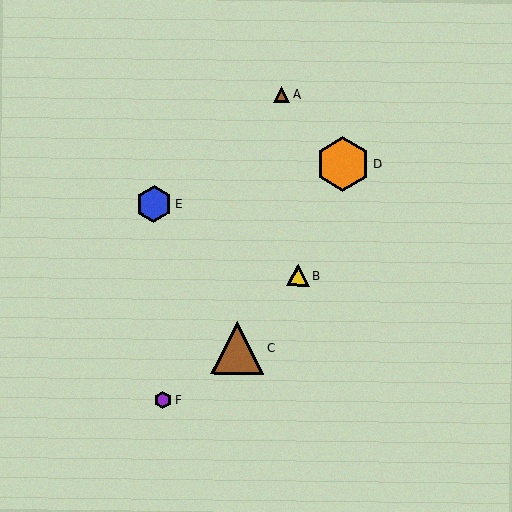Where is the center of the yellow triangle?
The center of the yellow triangle is at (298, 275).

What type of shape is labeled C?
Shape C is a brown triangle.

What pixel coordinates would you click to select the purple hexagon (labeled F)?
Click at (163, 400) to select the purple hexagon F.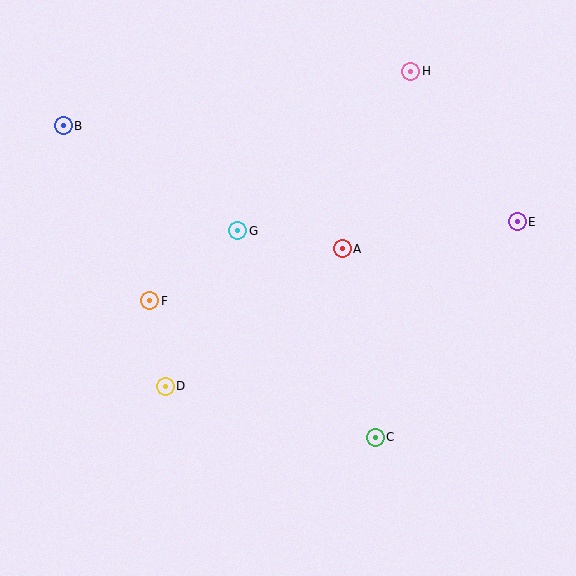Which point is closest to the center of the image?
Point A at (342, 249) is closest to the center.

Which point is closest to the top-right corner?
Point H is closest to the top-right corner.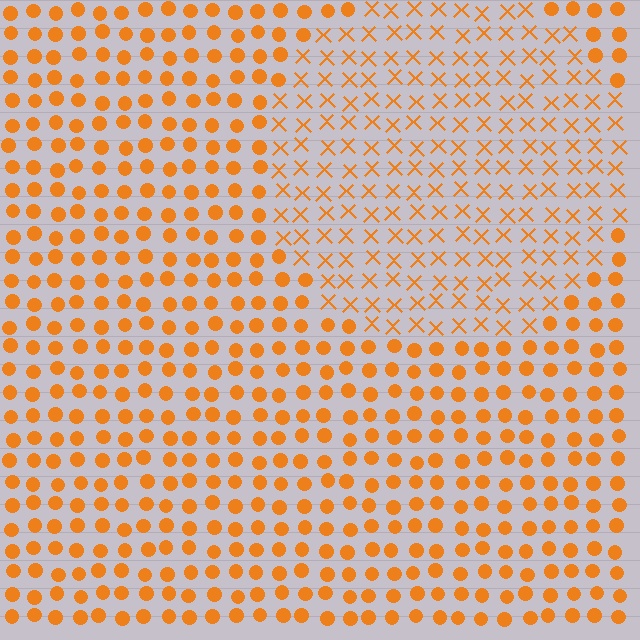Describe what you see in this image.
The image is filled with small orange elements arranged in a uniform grid. A circle-shaped region contains X marks, while the surrounding area contains circles. The boundary is defined purely by the change in element shape.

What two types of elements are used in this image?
The image uses X marks inside the circle region and circles outside it.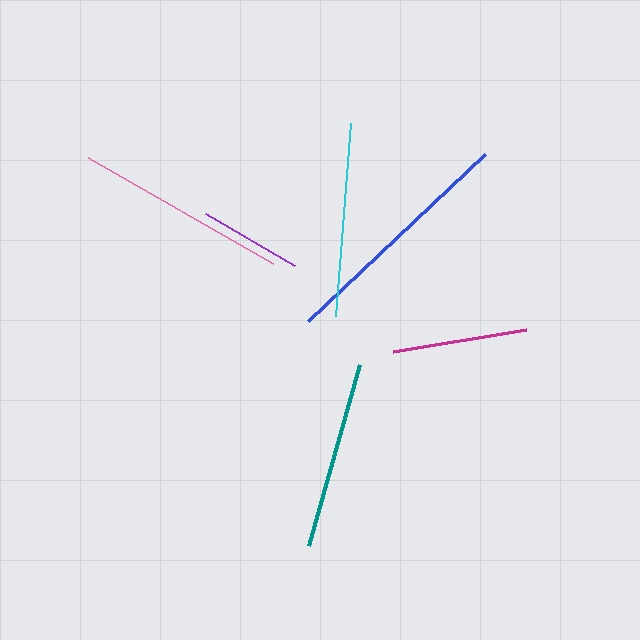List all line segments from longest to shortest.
From longest to shortest: blue, pink, cyan, teal, magenta, purple.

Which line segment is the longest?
The blue line is the longest at approximately 244 pixels.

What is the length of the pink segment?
The pink segment is approximately 213 pixels long.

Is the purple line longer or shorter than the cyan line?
The cyan line is longer than the purple line.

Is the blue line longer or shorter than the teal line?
The blue line is longer than the teal line.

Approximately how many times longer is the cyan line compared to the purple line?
The cyan line is approximately 1.9 times the length of the purple line.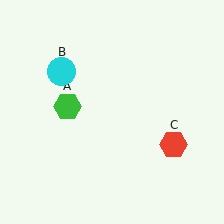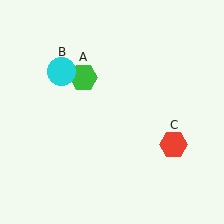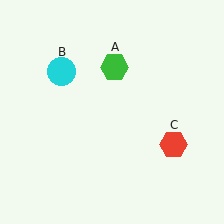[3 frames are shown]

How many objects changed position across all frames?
1 object changed position: green hexagon (object A).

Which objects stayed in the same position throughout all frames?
Cyan circle (object B) and red hexagon (object C) remained stationary.